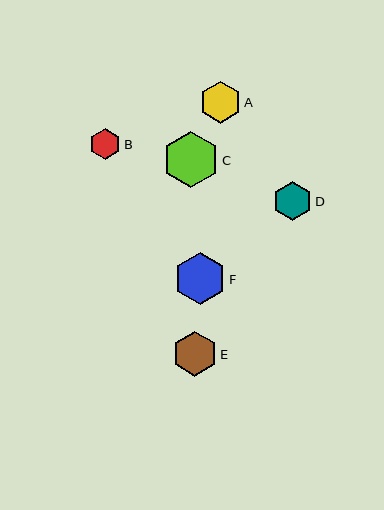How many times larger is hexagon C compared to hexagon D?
Hexagon C is approximately 1.5 times the size of hexagon D.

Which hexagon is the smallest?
Hexagon B is the smallest with a size of approximately 31 pixels.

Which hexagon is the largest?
Hexagon C is the largest with a size of approximately 56 pixels.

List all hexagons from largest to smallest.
From largest to smallest: C, F, E, A, D, B.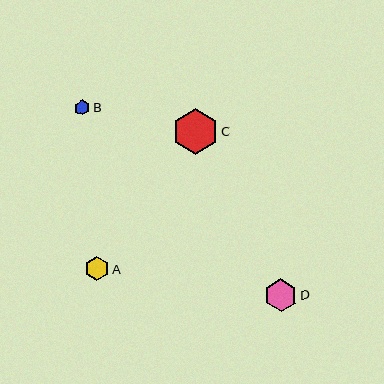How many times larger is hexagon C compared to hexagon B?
Hexagon C is approximately 3.0 times the size of hexagon B.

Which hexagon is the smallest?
Hexagon B is the smallest with a size of approximately 15 pixels.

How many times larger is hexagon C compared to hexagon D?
Hexagon C is approximately 1.4 times the size of hexagon D.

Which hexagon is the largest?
Hexagon C is the largest with a size of approximately 45 pixels.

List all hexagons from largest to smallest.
From largest to smallest: C, D, A, B.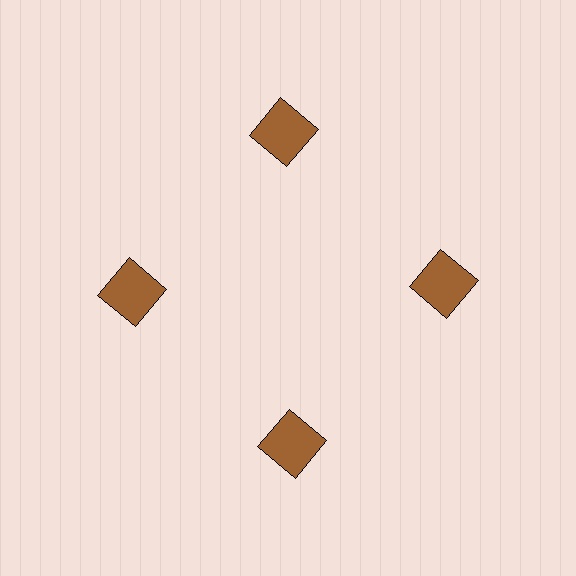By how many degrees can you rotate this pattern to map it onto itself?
The pattern maps onto itself every 90 degrees of rotation.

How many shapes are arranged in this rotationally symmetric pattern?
There are 4 shapes, arranged in 4 groups of 1.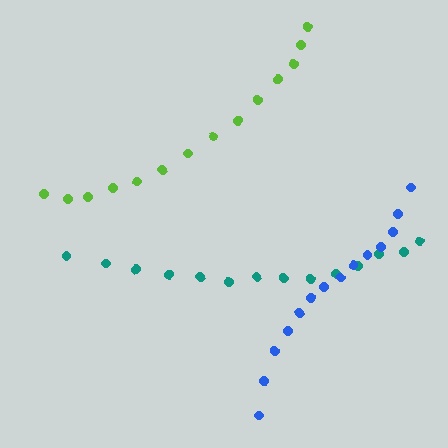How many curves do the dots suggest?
There are 3 distinct paths.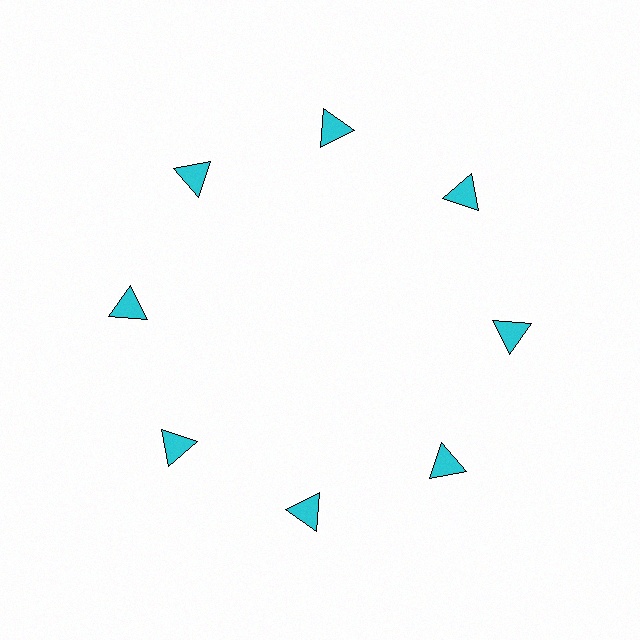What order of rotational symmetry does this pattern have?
This pattern has 8-fold rotational symmetry.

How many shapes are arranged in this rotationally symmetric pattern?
There are 8 shapes, arranged in 8 groups of 1.